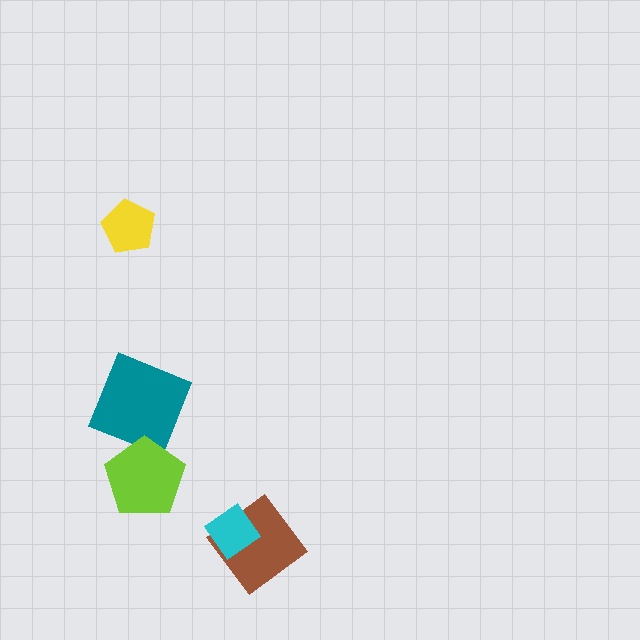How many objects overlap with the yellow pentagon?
0 objects overlap with the yellow pentagon.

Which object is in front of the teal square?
The lime pentagon is in front of the teal square.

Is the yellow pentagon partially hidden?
No, no other shape covers it.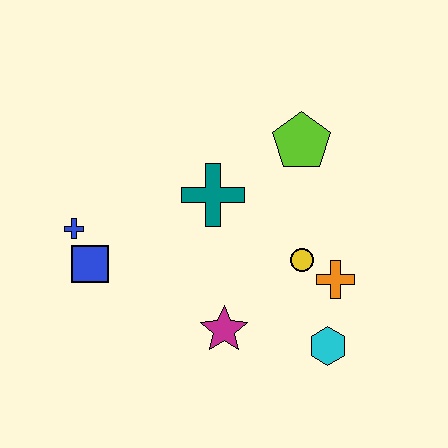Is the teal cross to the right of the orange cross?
No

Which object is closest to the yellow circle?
The orange cross is closest to the yellow circle.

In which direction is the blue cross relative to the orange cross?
The blue cross is to the left of the orange cross.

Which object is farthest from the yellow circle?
The blue cross is farthest from the yellow circle.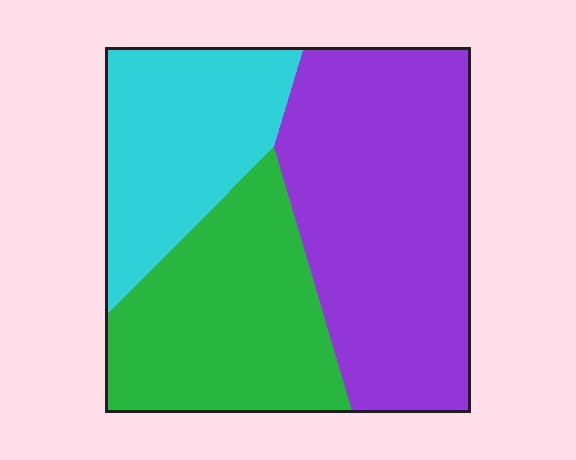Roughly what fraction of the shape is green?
Green takes up between a quarter and a half of the shape.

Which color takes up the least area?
Cyan, at roughly 25%.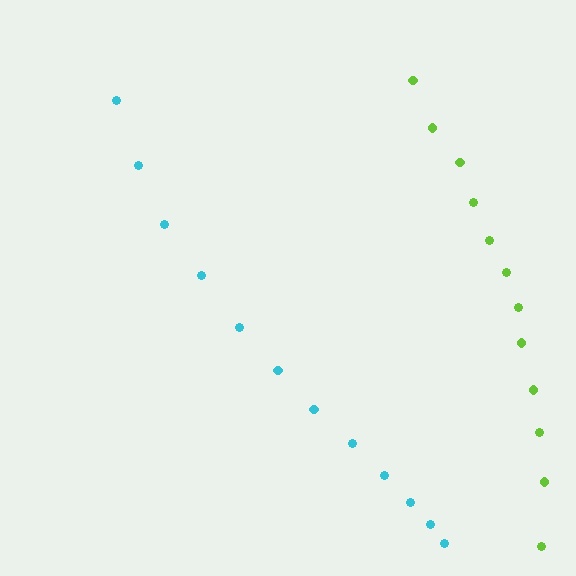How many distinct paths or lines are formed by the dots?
There are 2 distinct paths.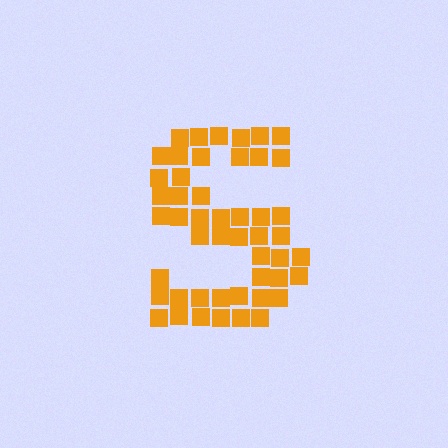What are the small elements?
The small elements are squares.